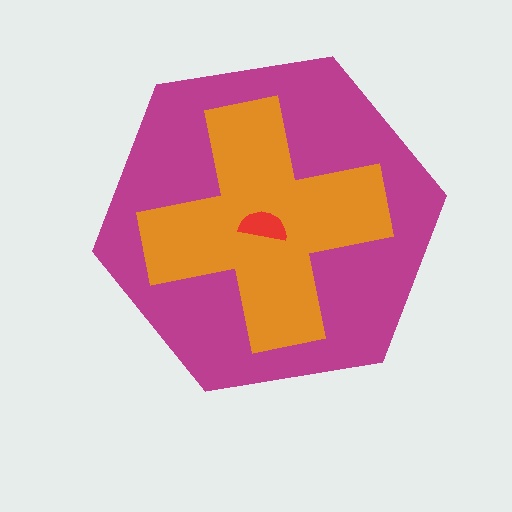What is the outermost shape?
The magenta hexagon.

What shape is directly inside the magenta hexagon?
The orange cross.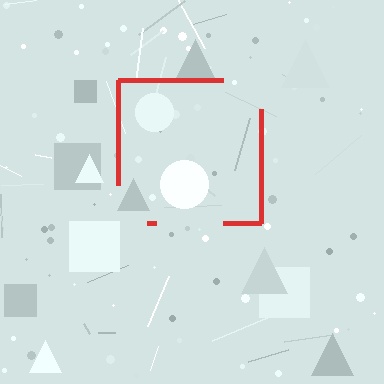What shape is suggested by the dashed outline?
The dashed outline suggests a square.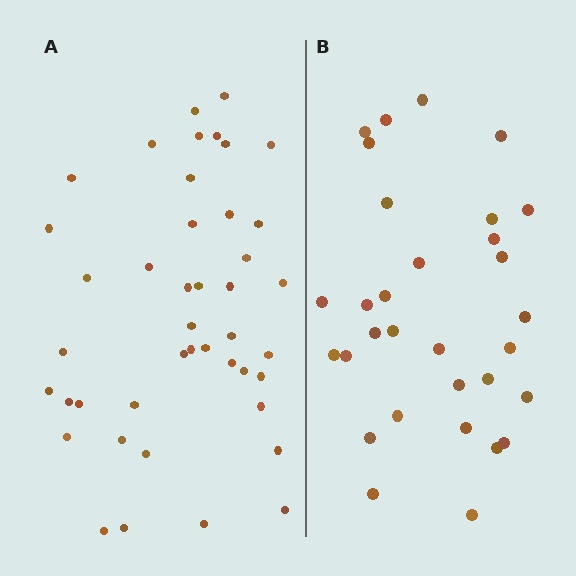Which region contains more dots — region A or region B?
Region A (the left region) has more dots.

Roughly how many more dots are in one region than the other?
Region A has roughly 12 or so more dots than region B.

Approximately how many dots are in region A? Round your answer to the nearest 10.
About 40 dots. (The exact count is 43, which rounds to 40.)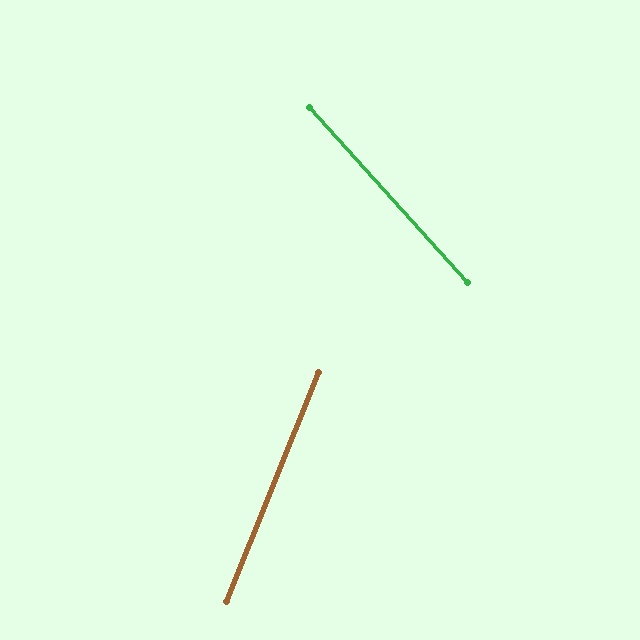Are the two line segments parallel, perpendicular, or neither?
Neither parallel nor perpendicular — they differ by about 64°.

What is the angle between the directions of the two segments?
Approximately 64 degrees.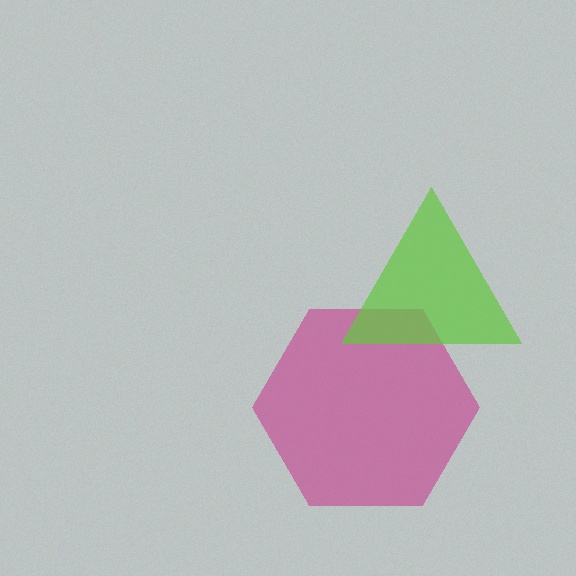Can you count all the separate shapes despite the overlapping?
Yes, there are 2 separate shapes.